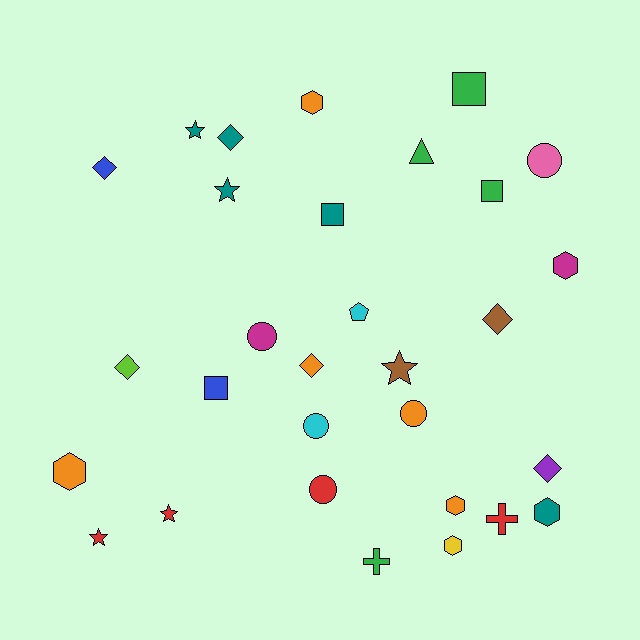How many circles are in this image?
There are 5 circles.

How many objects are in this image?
There are 30 objects.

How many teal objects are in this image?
There are 5 teal objects.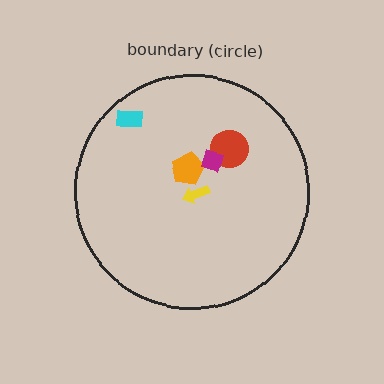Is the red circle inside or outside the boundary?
Inside.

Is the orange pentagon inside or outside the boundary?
Inside.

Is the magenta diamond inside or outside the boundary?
Inside.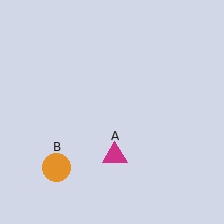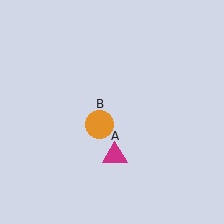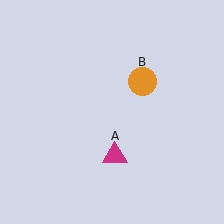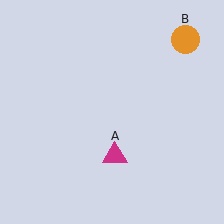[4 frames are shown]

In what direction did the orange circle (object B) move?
The orange circle (object B) moved up and to the right.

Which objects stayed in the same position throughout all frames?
Magenta triangle (object A) remained stationary.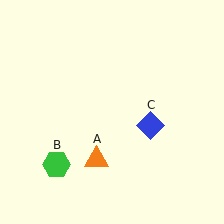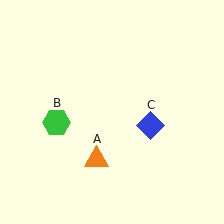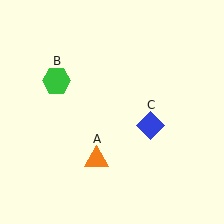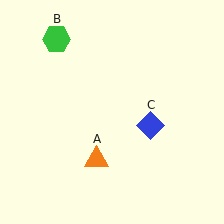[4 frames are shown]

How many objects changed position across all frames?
1 object changed position: green hexagon (object B).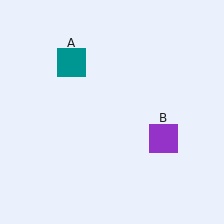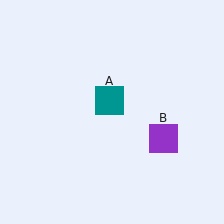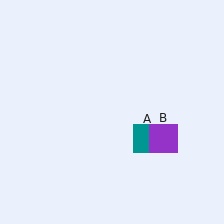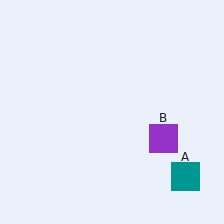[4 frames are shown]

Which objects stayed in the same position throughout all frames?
Purple square (object B) remained stationary.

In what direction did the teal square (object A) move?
The teal square (object A) moved down and to the right.